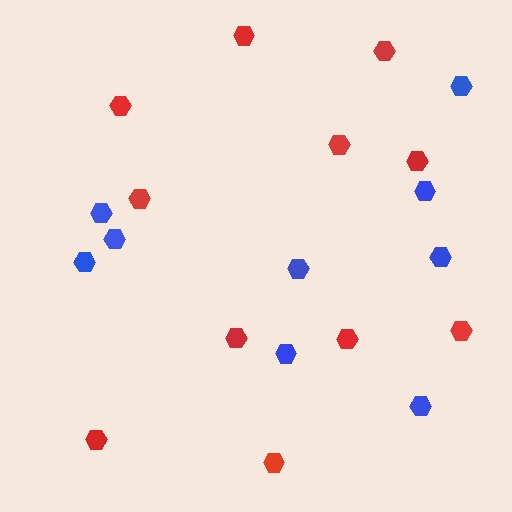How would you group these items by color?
There are 2 groups: one group of red hexagons (11) and one group of blue hexagons (9).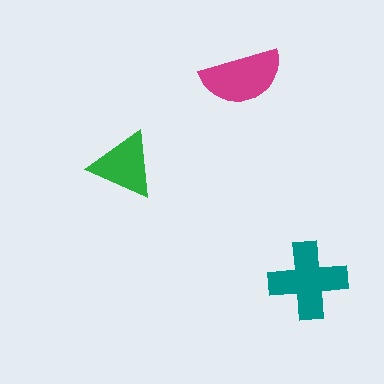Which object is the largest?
The teal cross.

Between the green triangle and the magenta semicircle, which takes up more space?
The magenta semicircle.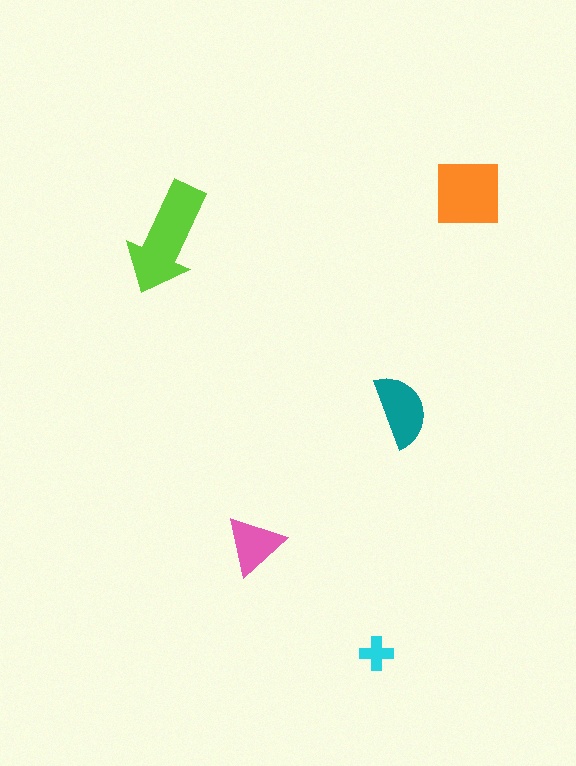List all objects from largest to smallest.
The lime arrow, the orange square, the teal semicircle, the pink triangle, the cyan cross.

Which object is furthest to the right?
The orange square is rightmost.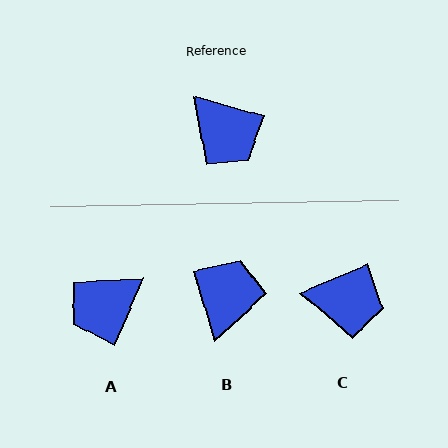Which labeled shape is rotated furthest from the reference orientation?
B, about 122 degrees away.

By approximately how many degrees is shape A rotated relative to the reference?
Approximately 97 degrees clockwise.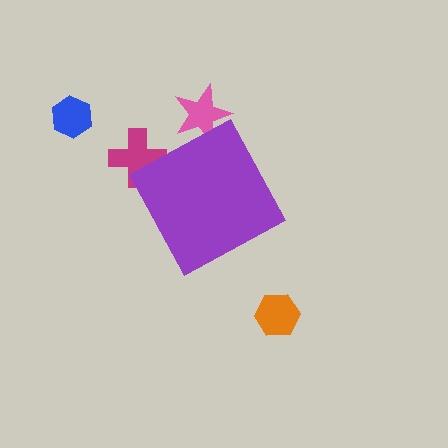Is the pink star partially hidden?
Yes, the pink star is partially hidden behind the purple diamond.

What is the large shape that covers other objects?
A purple diamond.